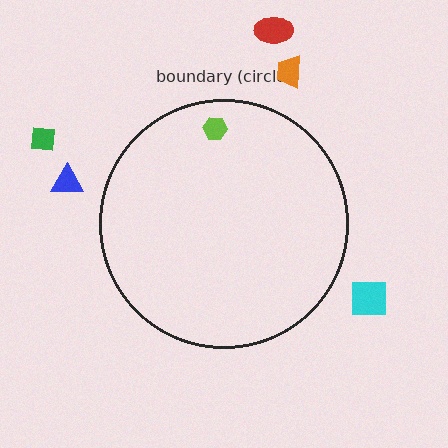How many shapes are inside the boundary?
1 inside, 5 outside.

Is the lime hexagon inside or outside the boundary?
Inside.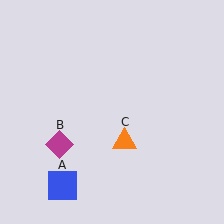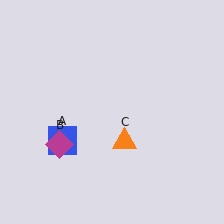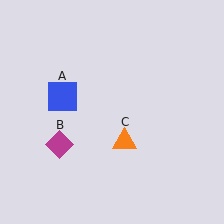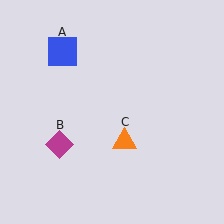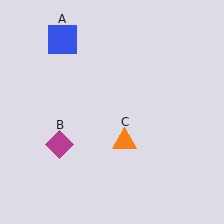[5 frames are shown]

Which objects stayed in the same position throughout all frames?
Magenta diamond (object B) and orange triangle (object C) remained stationary.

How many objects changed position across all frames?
1 object changed position: blue square (object A).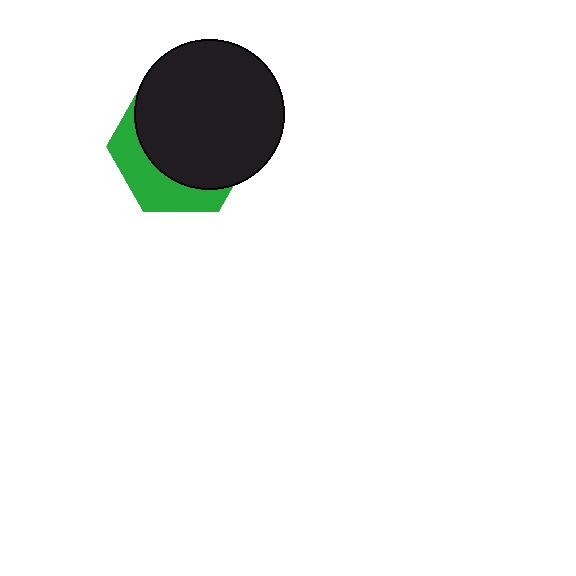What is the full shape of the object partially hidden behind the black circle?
The partially hidden object is a green hexagon.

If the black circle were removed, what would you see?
You would see the complete green hexagon.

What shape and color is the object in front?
The object in front is a black circle.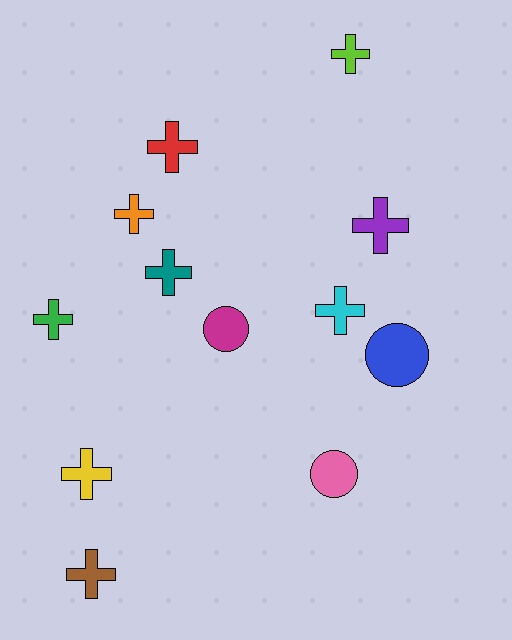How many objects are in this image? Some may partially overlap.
There are 12 objects.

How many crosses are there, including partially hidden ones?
There are 9 crosses.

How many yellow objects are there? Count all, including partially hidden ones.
There is 1 yellow object.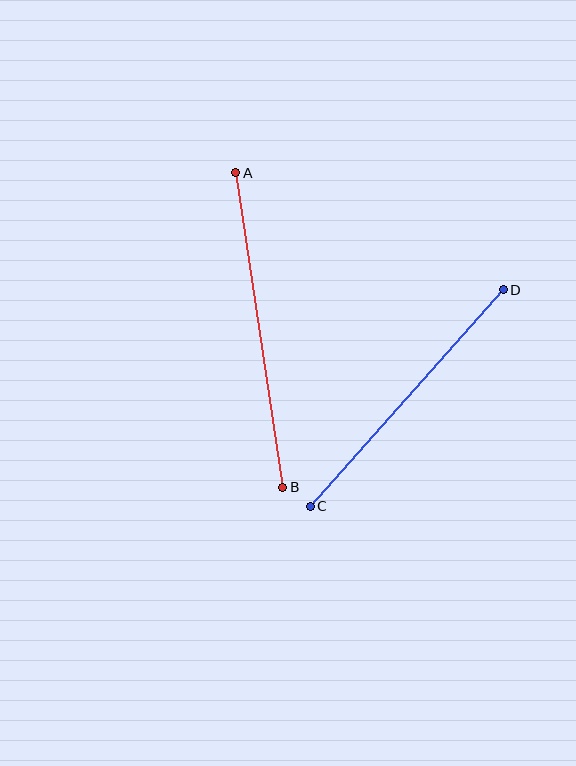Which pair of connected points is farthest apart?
Points A and B are farthest apart.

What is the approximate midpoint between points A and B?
The midpoint is at approximately (259, 330) pixels.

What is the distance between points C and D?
The distance is approximately 290 pixels.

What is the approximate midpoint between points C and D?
The midpoint is at approximately (407, 398) pixels.